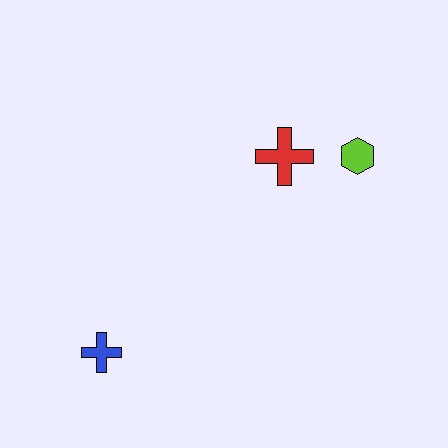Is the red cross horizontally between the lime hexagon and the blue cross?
Yes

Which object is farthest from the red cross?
The blue cross is farthest from the red cross.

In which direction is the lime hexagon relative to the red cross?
The lime hexagon is to the right of the red cross.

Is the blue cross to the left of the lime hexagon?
Yes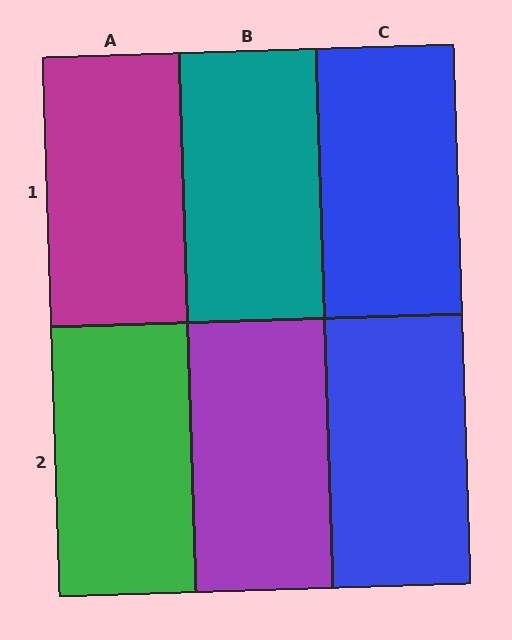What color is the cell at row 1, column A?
Magenta.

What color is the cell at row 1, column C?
Blue.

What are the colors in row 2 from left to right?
Green, purple, blue.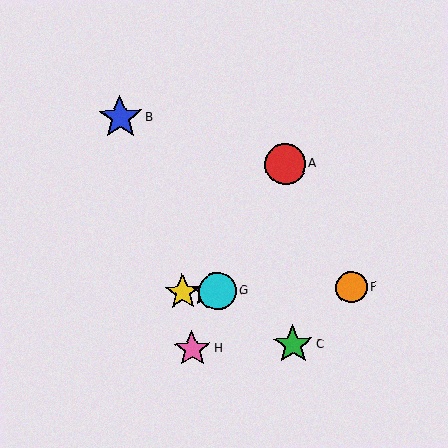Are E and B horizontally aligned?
No, E is at y≈292 and B is at y≈118.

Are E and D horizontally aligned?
Yes, both are at y≈292.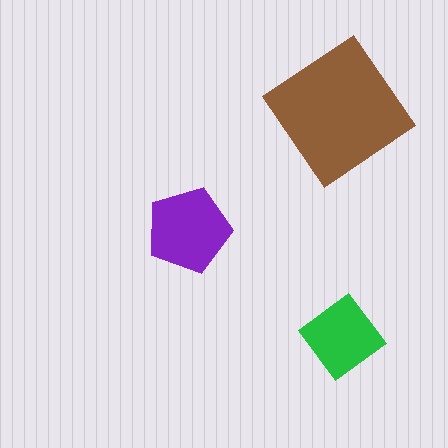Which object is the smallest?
The green diamond.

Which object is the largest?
The brown diamond.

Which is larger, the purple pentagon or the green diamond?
The purple pentagon.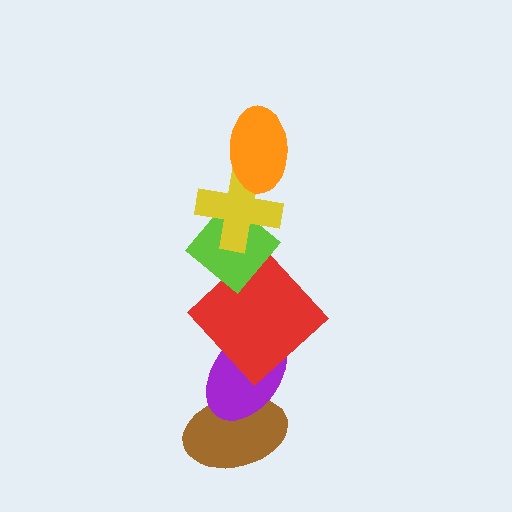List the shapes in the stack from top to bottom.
From top to bottom: the orange ellipse, the yellow cross, the lime diamond, the red diamond, the purple ellipse, the brown ellipse.